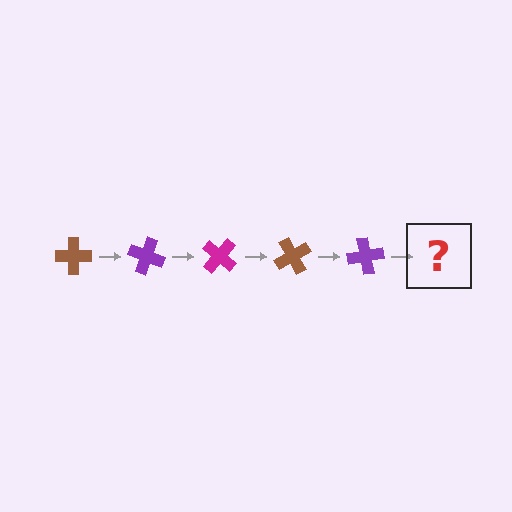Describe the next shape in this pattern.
It should be a magenta cross, rotated 100 degrees from the start.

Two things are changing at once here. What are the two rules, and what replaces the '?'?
The two rules are that it rotates 20 degrees each step and the color cycles through brown, purple, and magenta. The '?' should be a magenta cross, rotated 100 degrees from the start.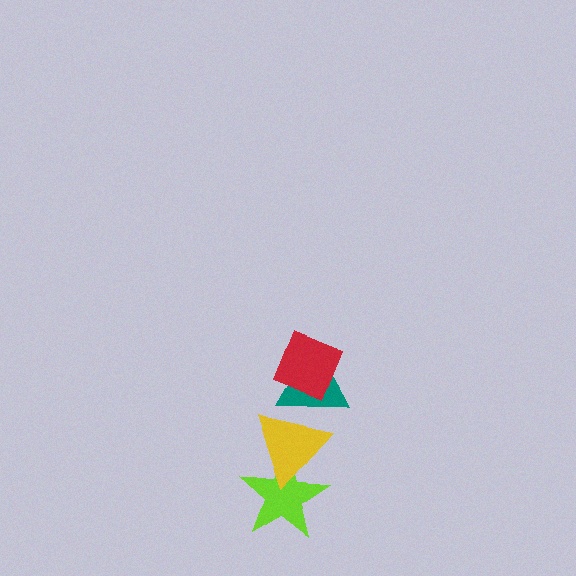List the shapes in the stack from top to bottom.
From top to bottom: the red diamond, the teal triangle, the yellow triangle, the lime star.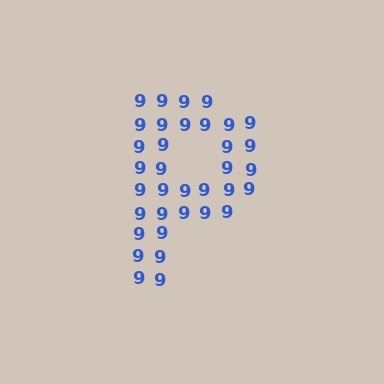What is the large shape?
The large shape is the letter P.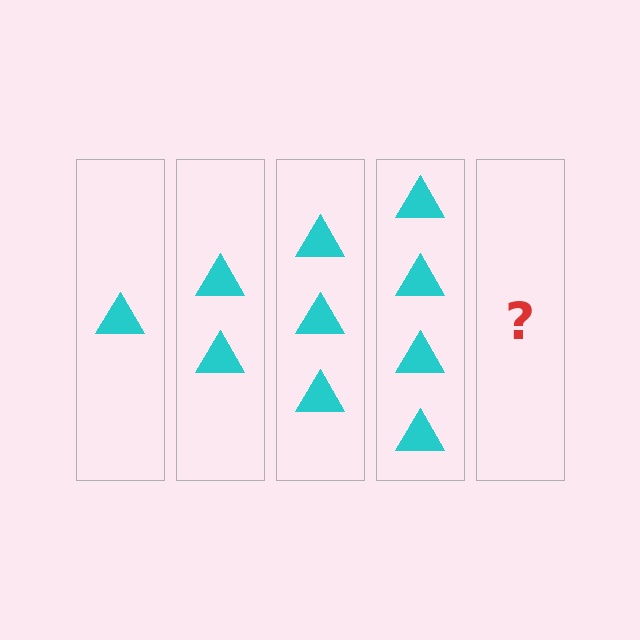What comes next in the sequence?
The next element should be 5 triangles.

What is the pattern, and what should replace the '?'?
The pattern is that each step adds one more triangle. The '?' should be 5 triangles.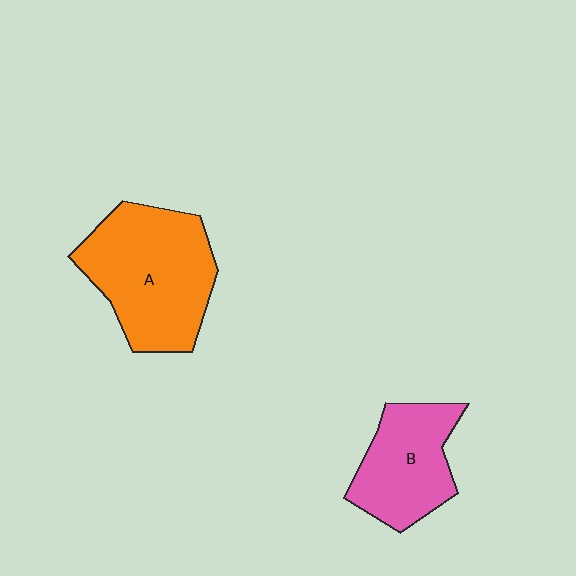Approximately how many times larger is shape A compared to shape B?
Approximately 1.5 times.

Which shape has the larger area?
Shape A (orange).